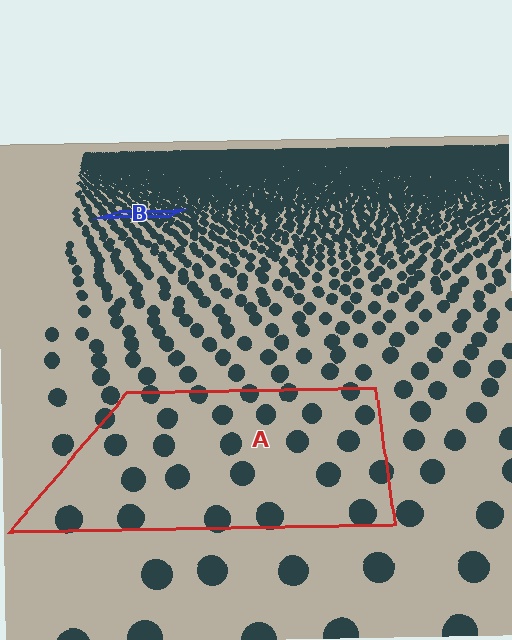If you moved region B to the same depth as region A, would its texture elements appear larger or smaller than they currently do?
They would appear larger. At a closer depth, the same texture elements are projected at a bigger on-screen size.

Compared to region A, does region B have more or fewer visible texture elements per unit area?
Region B has more texture elements per unit area — they are packed more densely because it is farther away.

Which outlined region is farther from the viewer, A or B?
Region B is farther from the viewer — the texture elements inside it appear smaller and more densely packed.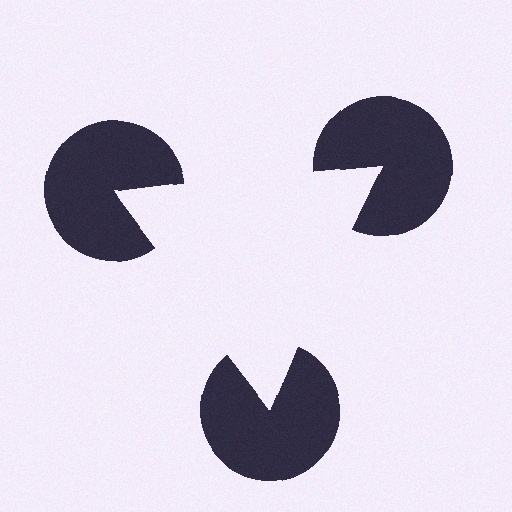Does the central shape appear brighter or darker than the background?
It typically appears slightly brighter than the background, even though no actual brightness change is drawn.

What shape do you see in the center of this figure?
An illusory triangle — its edges are inferred from the aligned wedge cuts in the pac-man discs, not physically drawn.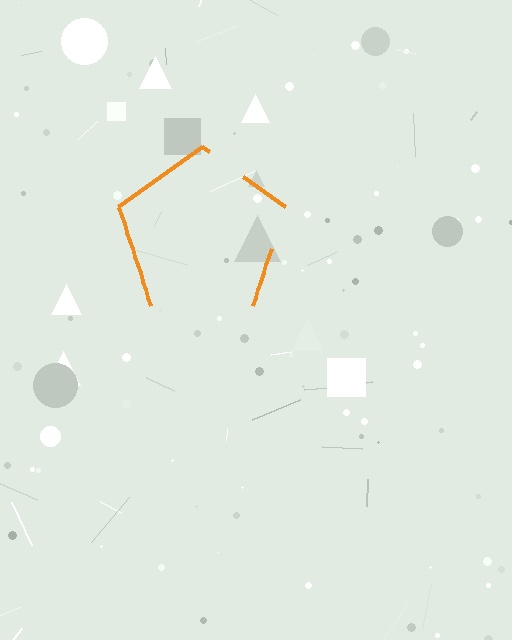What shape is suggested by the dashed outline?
The dashed outline suggests a pentagon.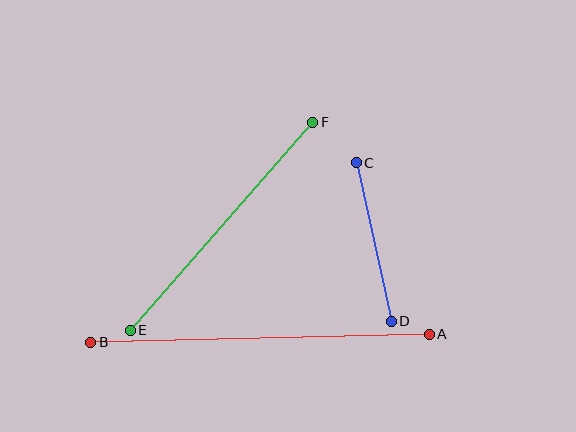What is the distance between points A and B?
The distance is approximately 339 pixels.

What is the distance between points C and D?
The distance is approximately 162 pixels.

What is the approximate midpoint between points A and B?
The midpoint is at approximately (260, 338) pixels.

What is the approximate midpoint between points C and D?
The midpoint is at approximately (374, 242) pixels.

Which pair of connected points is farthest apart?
Points A and B are farthest apart.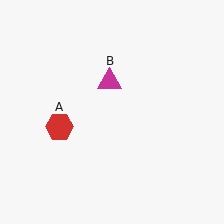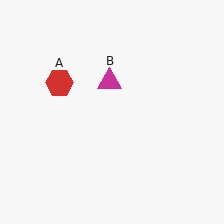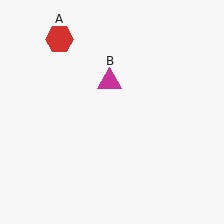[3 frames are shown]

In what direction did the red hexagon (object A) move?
The red hexagon (object A) moved up.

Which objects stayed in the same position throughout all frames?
Magenta triangle (object B) remained stationary.